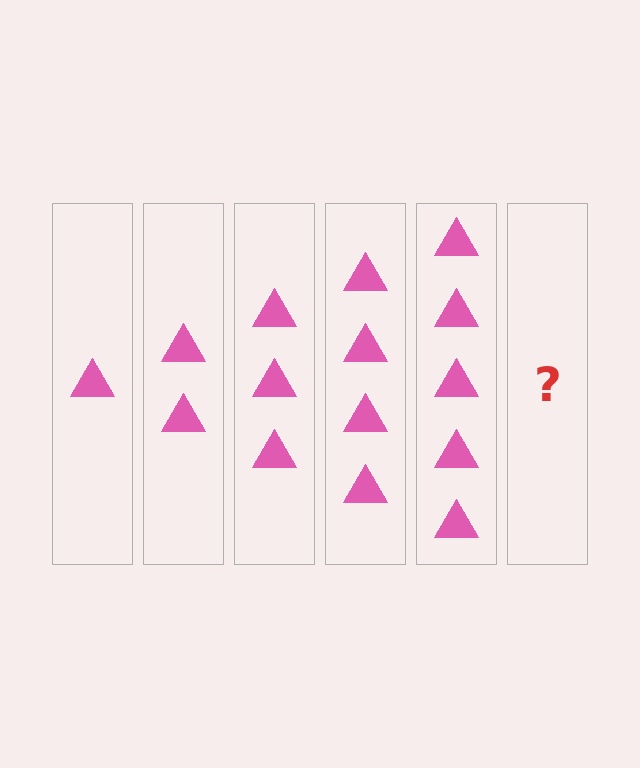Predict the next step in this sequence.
The next step is 6 triangles.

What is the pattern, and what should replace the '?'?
The pattern is that each step adds one more triangle. The '?' should be 6 triangles.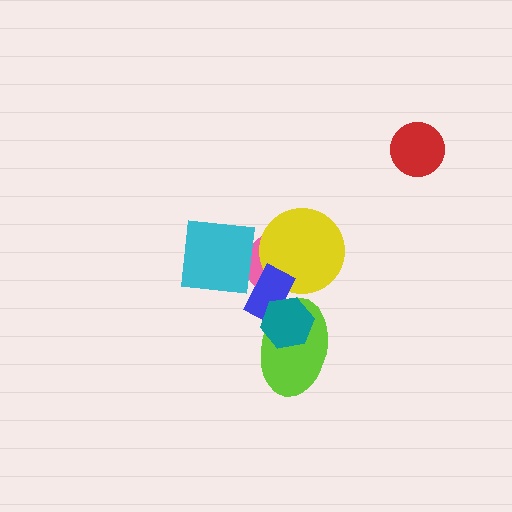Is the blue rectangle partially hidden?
Yes, it is partially covered by another shape.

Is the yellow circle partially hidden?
Yes, it is partially covered by another shape.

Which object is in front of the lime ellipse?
The teal hexagon is in front of the lime ellipse.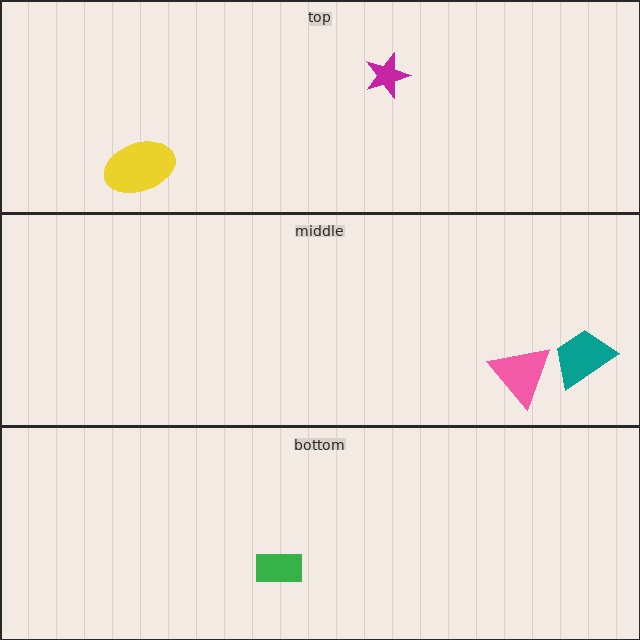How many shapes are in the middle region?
2.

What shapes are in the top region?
The yellow ellipse, the magenta star.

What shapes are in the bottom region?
The green rectangle.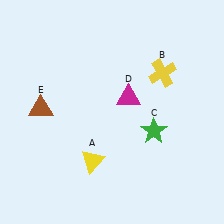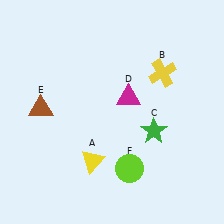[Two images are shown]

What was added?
A lime circle (F) was added in Image 2.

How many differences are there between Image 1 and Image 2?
There is 1 difference between the two images.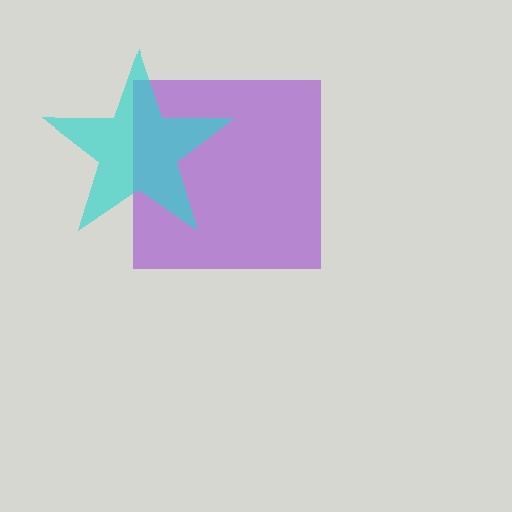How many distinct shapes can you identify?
There are 2 distinct shapes: a purple square, a cyan star.